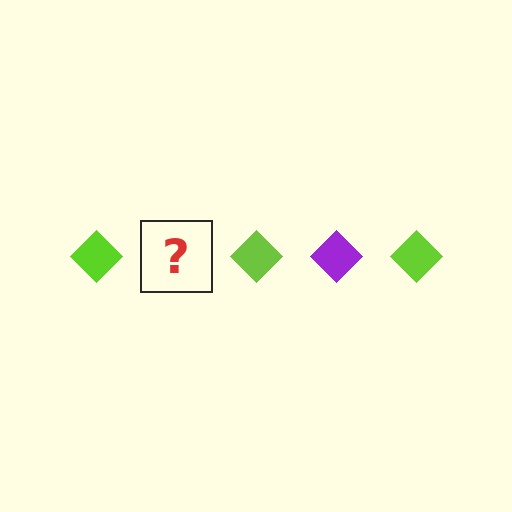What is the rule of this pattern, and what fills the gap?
The rule is that the pattern cycles through lime, purple diamonds. The gap should be filled with a purple diamond.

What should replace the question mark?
The question mark should be replaced with a purple diamond.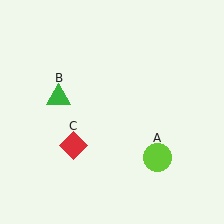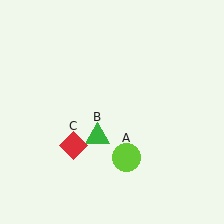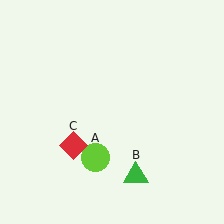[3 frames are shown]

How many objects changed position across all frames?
2 objects changed position: lime circle (object A), green triangle (object B).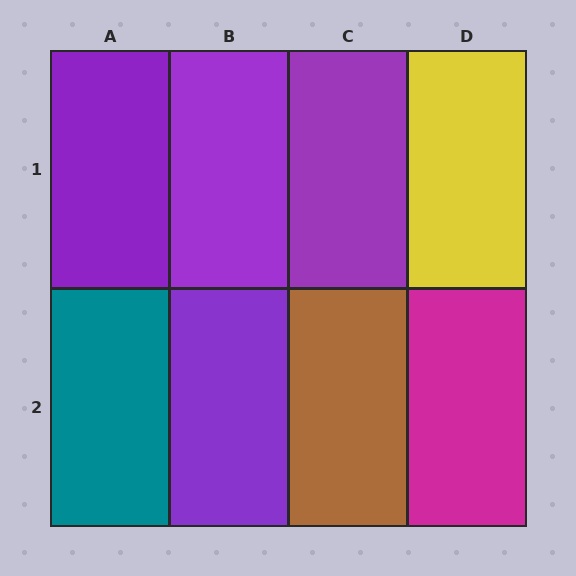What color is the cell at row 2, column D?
Magenta.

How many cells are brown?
1 cell is brown.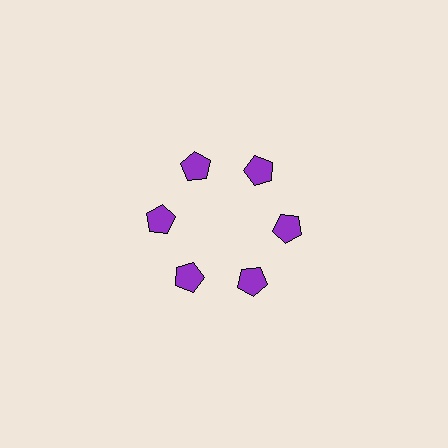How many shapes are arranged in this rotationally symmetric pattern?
There are 6 shapes, arranged in 6 groups of 1.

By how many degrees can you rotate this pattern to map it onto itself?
The pattern maps onto itself every 60 degrees of rotation.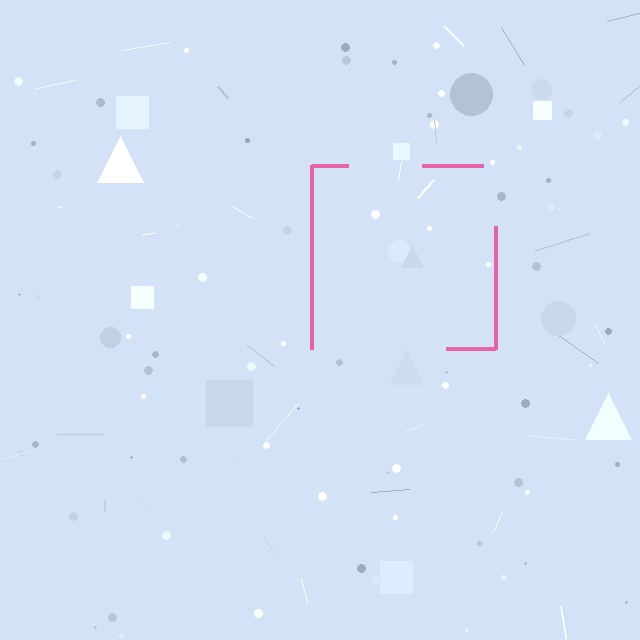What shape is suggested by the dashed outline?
The dashed outline suggests a square.